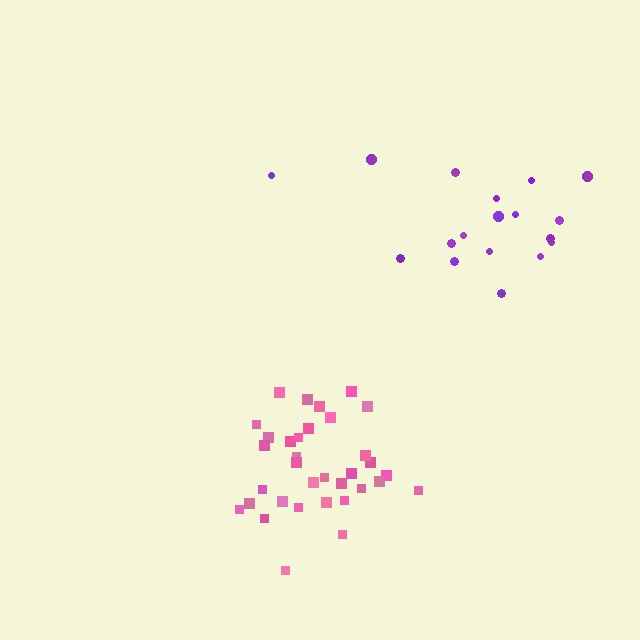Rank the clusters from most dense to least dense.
pink, purple.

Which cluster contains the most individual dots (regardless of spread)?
Pink (34).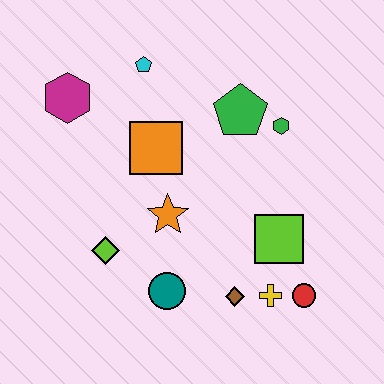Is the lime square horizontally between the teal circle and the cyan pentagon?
No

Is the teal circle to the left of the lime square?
Yes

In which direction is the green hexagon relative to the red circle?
The green hexagon is above the red circle.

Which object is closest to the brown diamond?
The yellow cross is closest to the brown diamond.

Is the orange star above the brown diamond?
Yes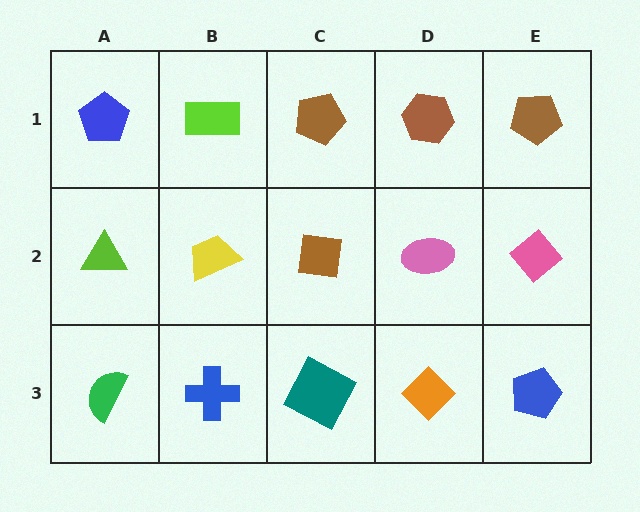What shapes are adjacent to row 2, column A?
A blue pentagon (row 1, column A), a green semicircle (row 3, column A), a yellow trapezoid (row 2, column B).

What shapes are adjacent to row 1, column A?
A lime triangle (row 2, column A), a lime rectangle (row 1, column B).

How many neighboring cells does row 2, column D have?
4.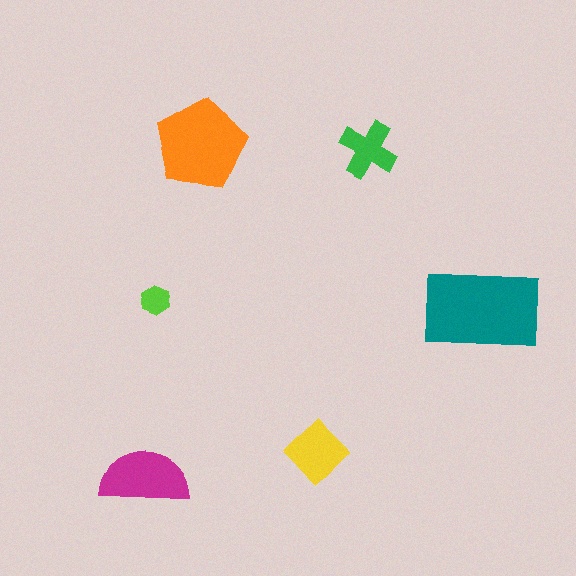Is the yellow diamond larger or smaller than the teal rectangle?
Smaller.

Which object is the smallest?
The lime hexagon.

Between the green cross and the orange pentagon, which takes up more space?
The orange pentagon.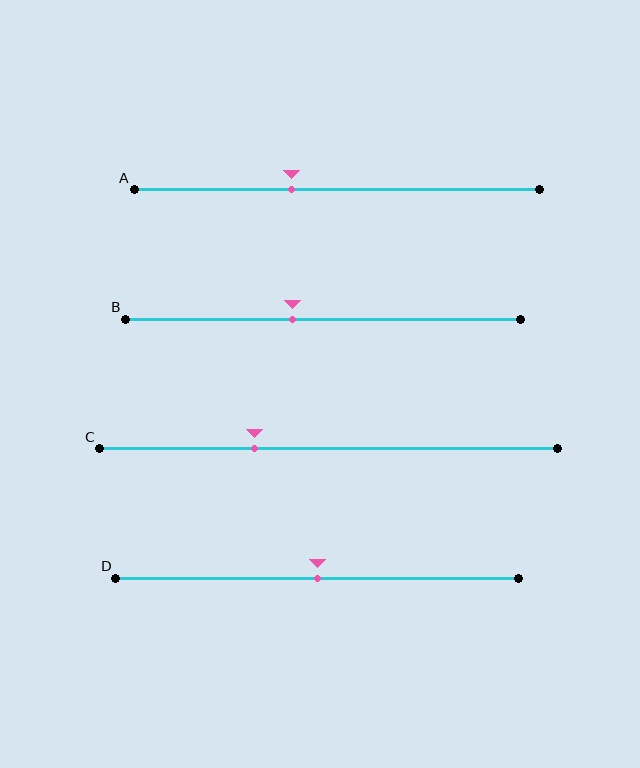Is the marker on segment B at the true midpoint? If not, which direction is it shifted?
No, the marker on segment B is shifted to the left by about 8% of the segment length.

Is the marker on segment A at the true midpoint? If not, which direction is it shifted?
No, the marker on segment A is shifted to the left by about 11% of the segment length.